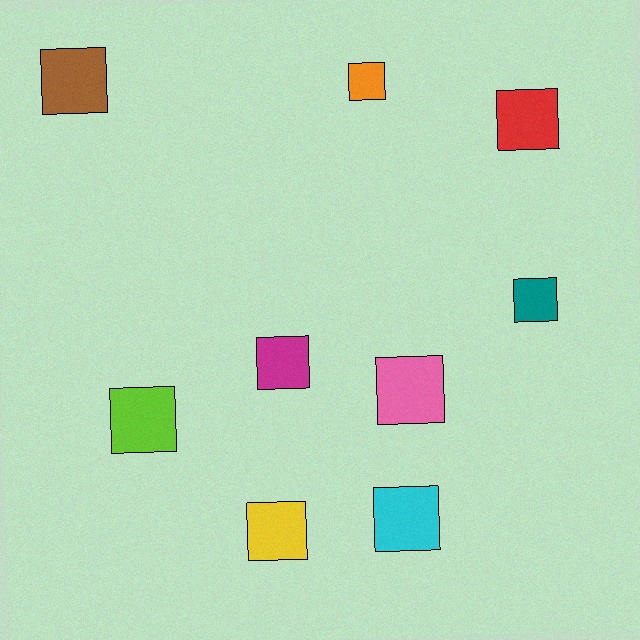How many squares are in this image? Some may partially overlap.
There are 9 squares.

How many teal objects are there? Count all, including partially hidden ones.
There is 1 teal object.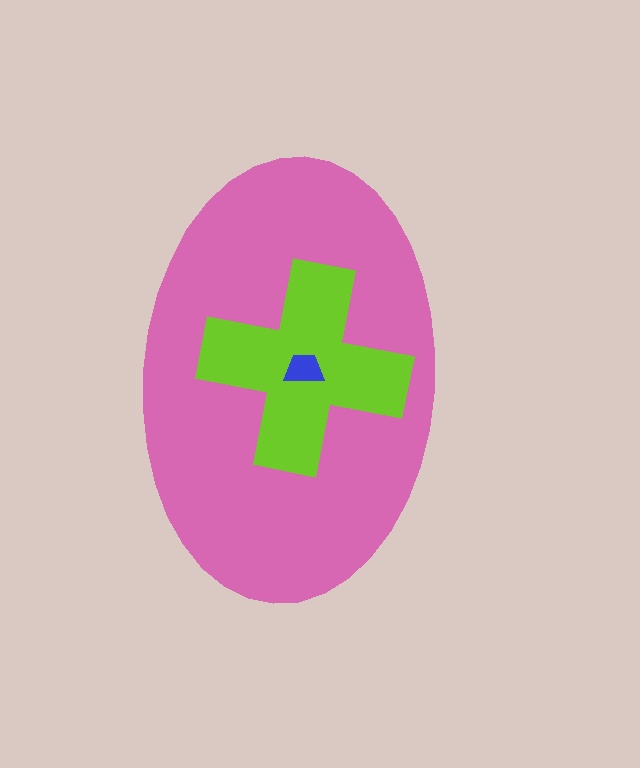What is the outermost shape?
The pink ellipse.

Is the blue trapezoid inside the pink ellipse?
Yes.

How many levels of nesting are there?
3.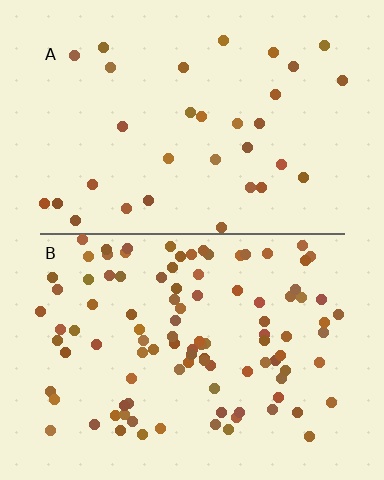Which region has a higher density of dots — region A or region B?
B (the bottom).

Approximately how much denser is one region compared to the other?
Approximately 3.2× — region B over region A.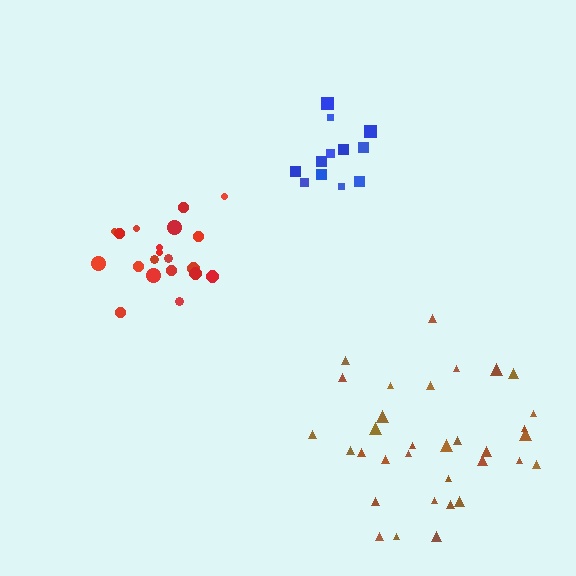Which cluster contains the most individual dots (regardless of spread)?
Brown (33).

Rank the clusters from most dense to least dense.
blue, red, brown.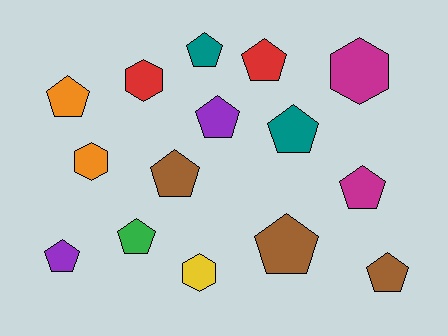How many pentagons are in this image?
There are 11 pentagons.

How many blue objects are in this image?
There are no blue objects.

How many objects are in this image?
There are 15 objects.